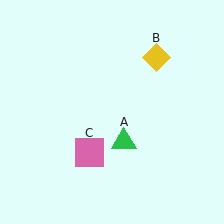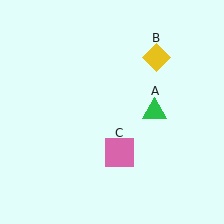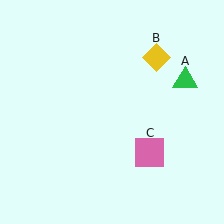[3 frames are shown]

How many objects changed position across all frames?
2 objects changed position: green triangle (object A), pink square (object C).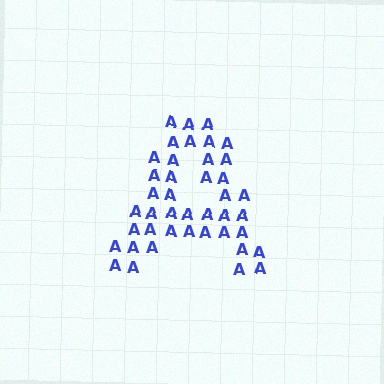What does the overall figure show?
The overall figure shows the letter A.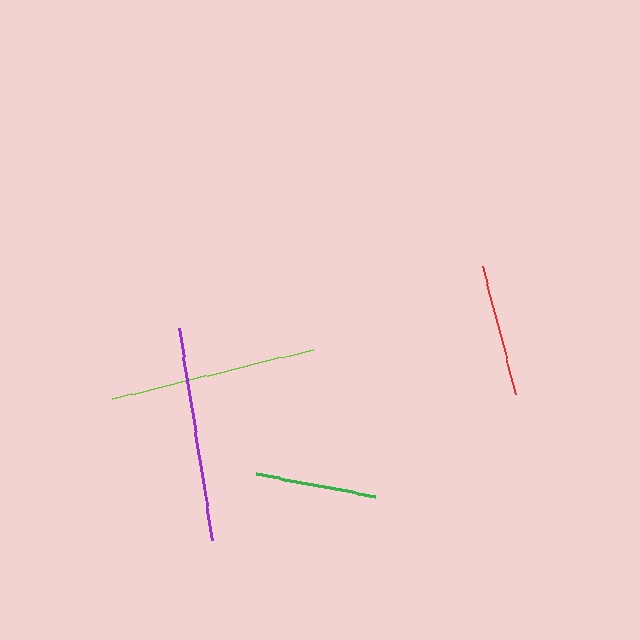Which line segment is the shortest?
The green line is the shortest at approximately 121 pixels.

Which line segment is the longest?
The purple line is the longest at approximately 214 pixels.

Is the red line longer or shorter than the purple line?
The purple line is longer than the red line.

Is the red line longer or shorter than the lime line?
The lime line is longer than the red line.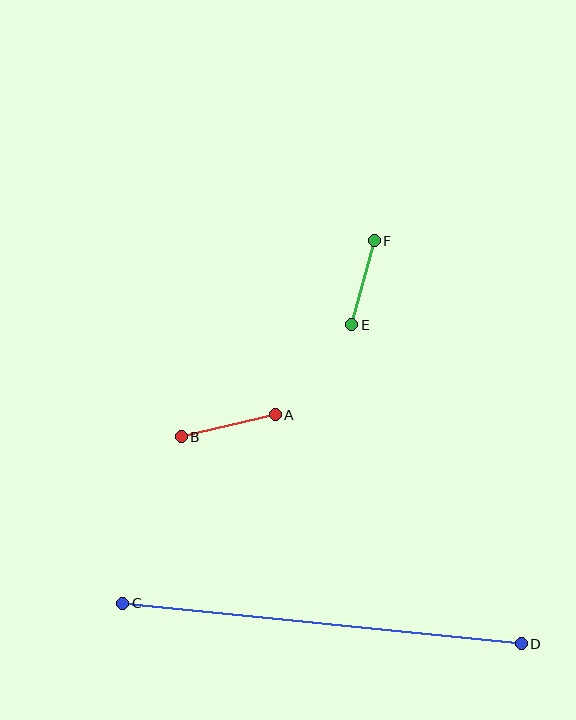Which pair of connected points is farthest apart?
Points C and D are farthest apart.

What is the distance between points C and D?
The distance is approximately 400 pixels.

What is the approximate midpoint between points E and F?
The midpoint is at approximately (363, 283) pixels.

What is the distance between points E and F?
The distance is approximately 87 pixels.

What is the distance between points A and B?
The distance is approximately 96 pixels.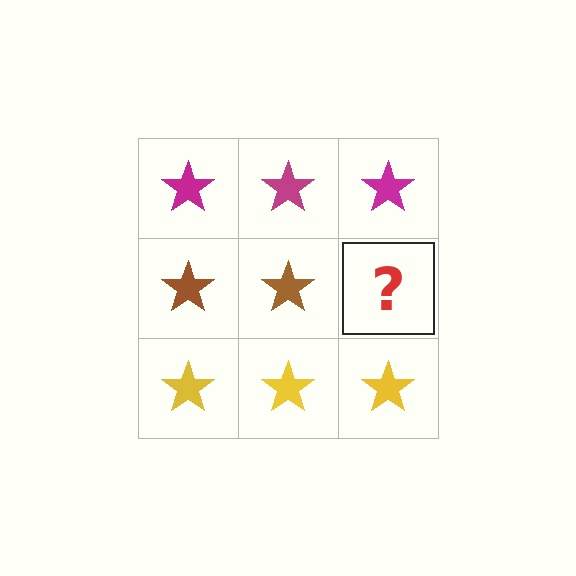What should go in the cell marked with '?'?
The missing cell should contain a brown star.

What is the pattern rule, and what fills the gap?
The rule is that each row has a consistent color. The gap should be filled with a brown star.